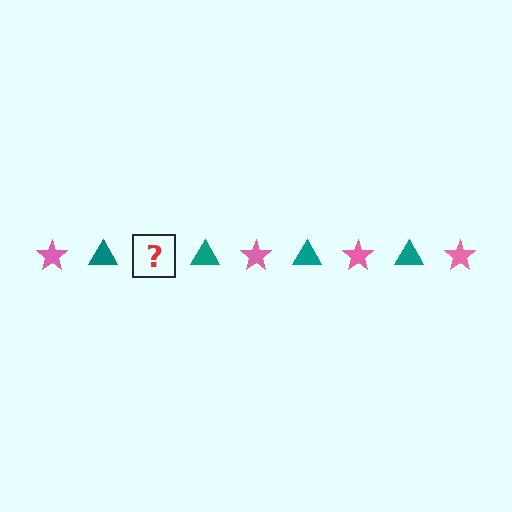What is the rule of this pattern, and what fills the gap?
The rule is that the pattern alternates between pink star and teal triangle. The gap should be filled with a pink star.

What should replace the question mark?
The question mark should be replaced with a pink star.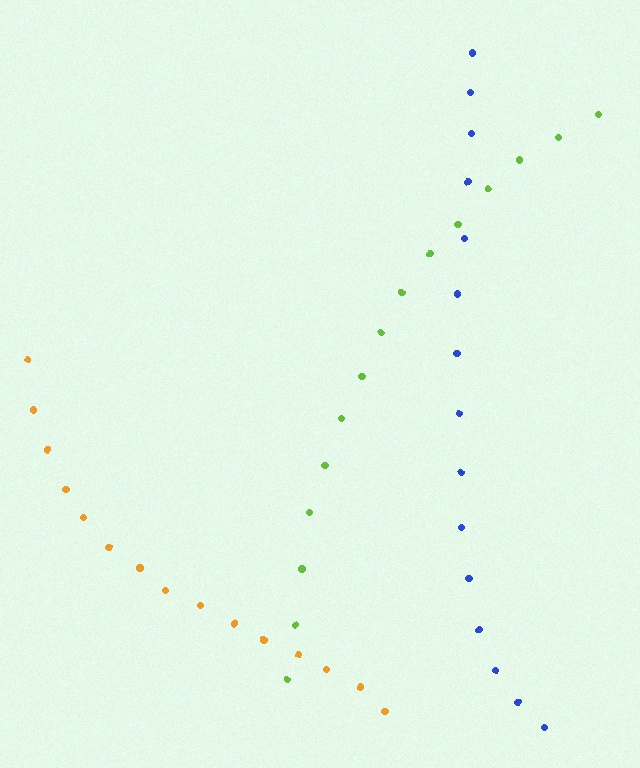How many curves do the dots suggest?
There are 3 distinct paths.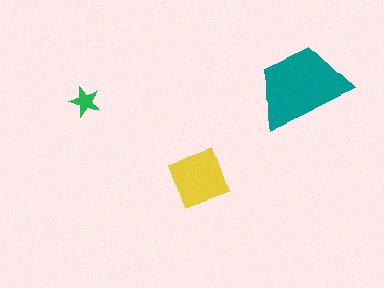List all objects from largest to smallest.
The teal trapezoid, the yellow diamond, the green star.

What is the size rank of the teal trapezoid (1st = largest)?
1st.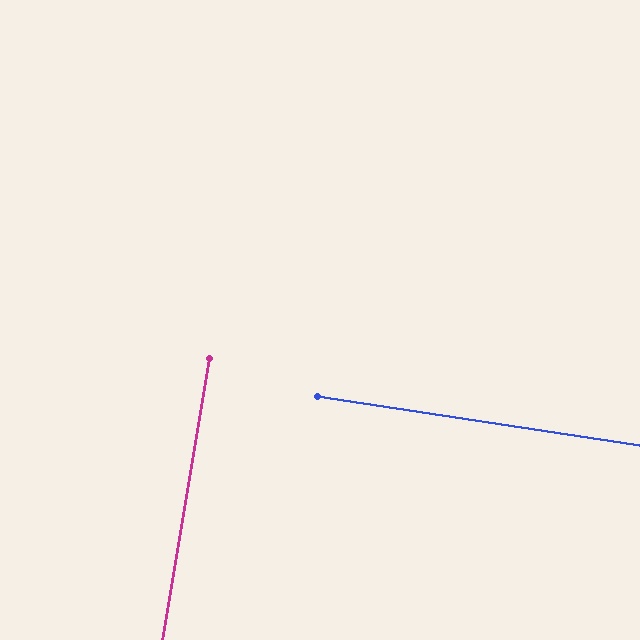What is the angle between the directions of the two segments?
Approximately 89 degrees.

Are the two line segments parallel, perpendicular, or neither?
Perpendicular — they meet at approximately 89°.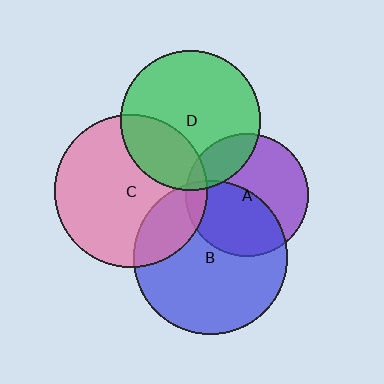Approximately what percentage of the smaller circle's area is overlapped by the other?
Approximately 45%.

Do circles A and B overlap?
Yes.